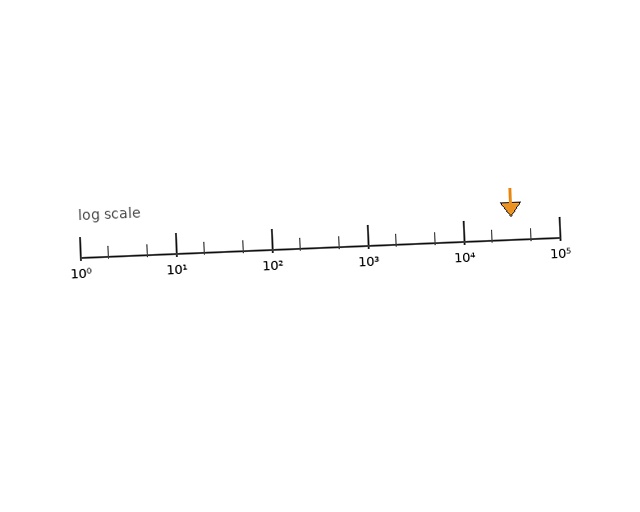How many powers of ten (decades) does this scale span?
The scale spans 5 decades, from 1 to 100000.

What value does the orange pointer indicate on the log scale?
The pointer indicates approximately 32000.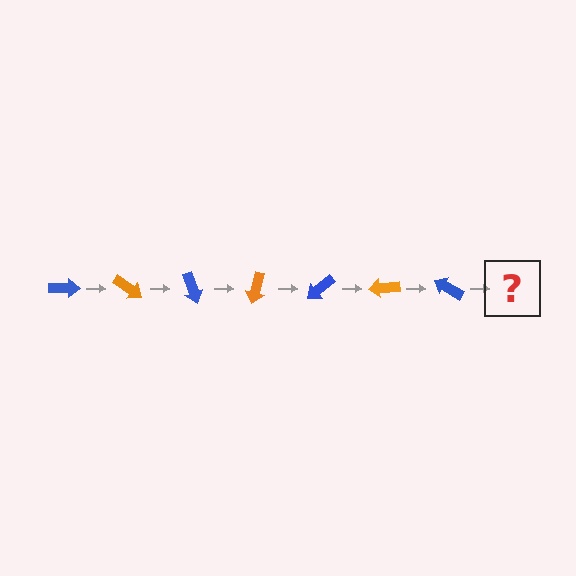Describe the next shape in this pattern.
It should be an orange arrow, rotated 245 degrees from the start.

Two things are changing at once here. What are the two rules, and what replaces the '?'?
The two rules are that it rotates 35 degrees each step and the color cycles through blue and orange. The '?' should be an orange arrow, rotated 245 degrees from the start.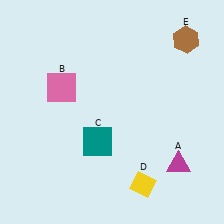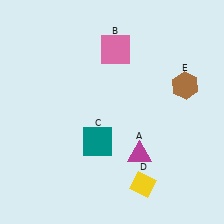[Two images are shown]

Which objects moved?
The objects that moved are: the magenta triangle (A), the pink square (B), the brown hexagon (E).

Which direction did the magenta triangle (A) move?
The magenta triangle (A) moved left.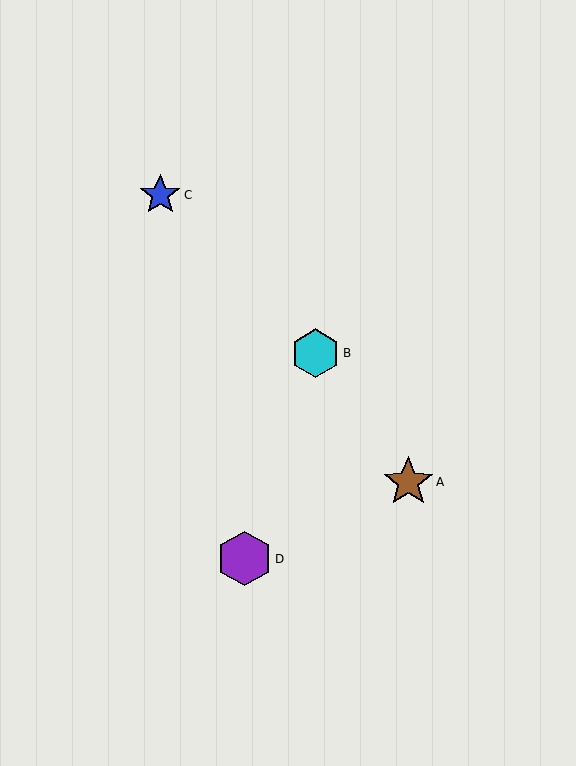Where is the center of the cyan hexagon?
The center of the cyan hexagon is at (315, 353).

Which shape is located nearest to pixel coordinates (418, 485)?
The brown star (labeled A) at (408, 482) is nearest to that location.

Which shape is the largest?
The purple hexagon (labeled D) is the largest.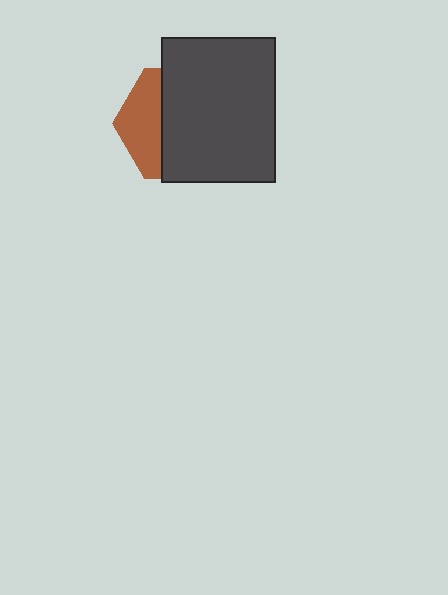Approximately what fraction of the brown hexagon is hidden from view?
Roughly 65% of the brown hexagon is hidden behind the dark gray rectangle.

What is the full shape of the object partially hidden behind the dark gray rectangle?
The partially hidden object is a brown hexagon.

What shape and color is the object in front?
The object in front is a dark gray rectangle.